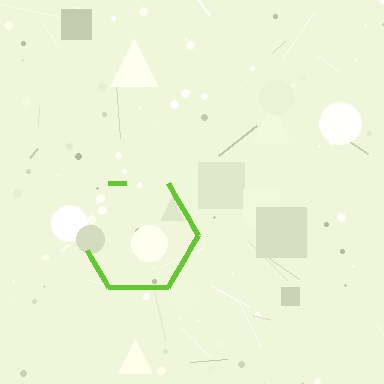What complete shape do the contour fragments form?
The contour fragments form a hexagon.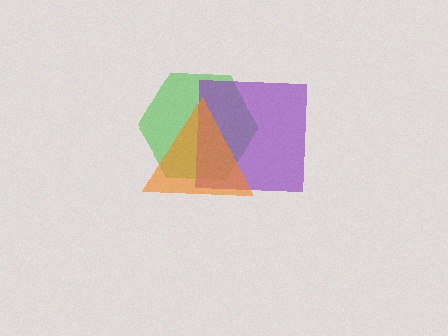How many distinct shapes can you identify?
There are 3 distinct shapes: a green hexagon, a purple square, an orange triangle.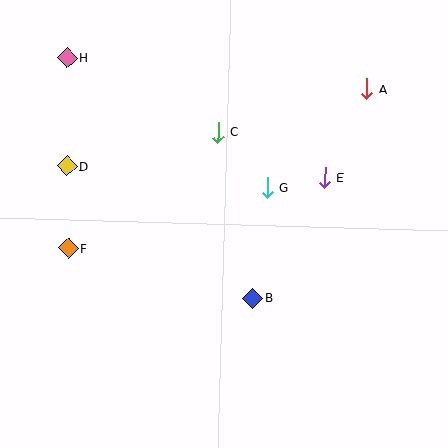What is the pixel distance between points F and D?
The distance between F and D is 82 pixels.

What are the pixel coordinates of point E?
Point E is at (325, 178).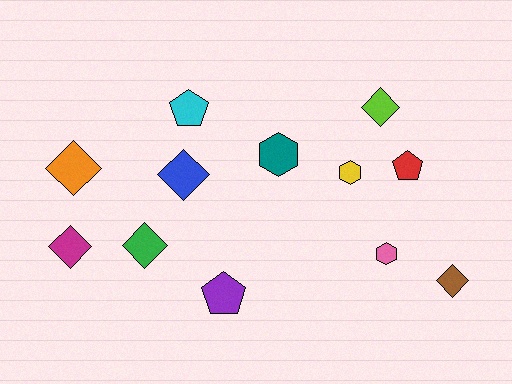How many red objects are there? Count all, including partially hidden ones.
There is 1 red object.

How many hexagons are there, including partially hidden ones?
There are 3 hexagons.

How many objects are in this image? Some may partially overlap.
There are 12 objects.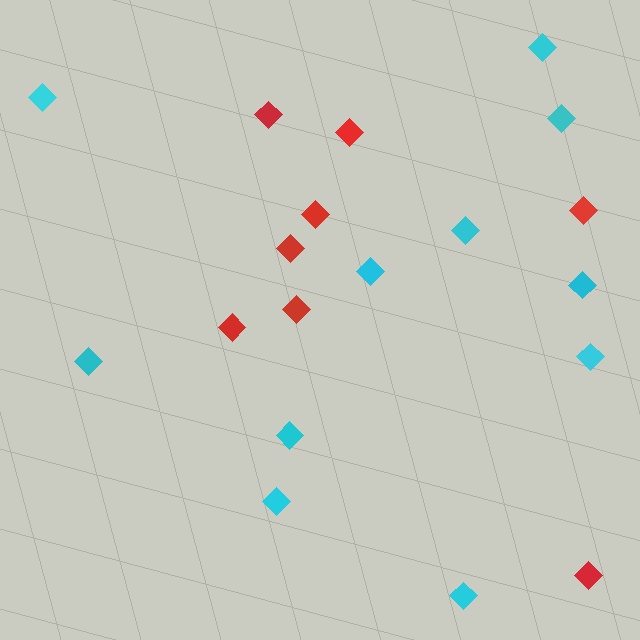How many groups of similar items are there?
There are 2 groups: one group of cyan diamonds (11) and one group of red diamonds (8).